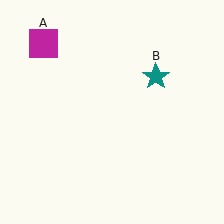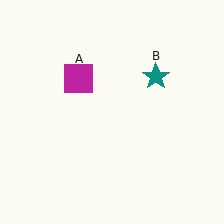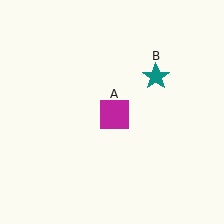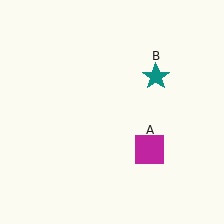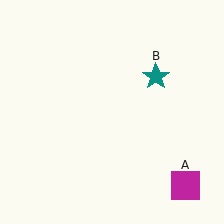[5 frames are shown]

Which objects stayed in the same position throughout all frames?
Teal star (object B) remained stationary.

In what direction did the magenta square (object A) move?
The magenta square (object A) moved down and to the right.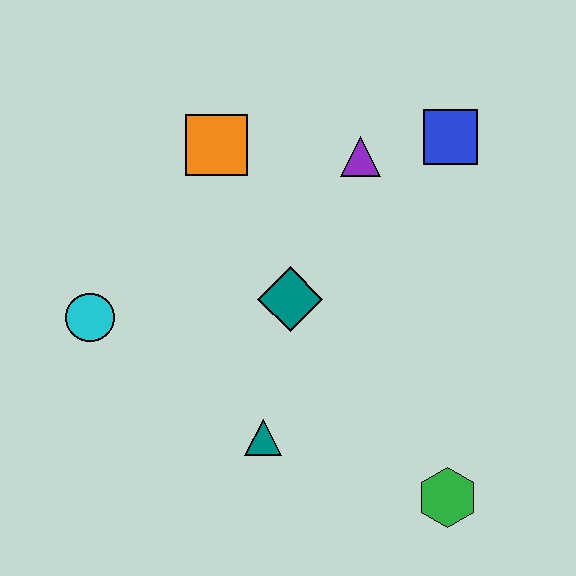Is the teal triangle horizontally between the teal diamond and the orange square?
Yes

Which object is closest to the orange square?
The purple triangle is closest to the orange square.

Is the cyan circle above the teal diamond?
No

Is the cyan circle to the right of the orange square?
No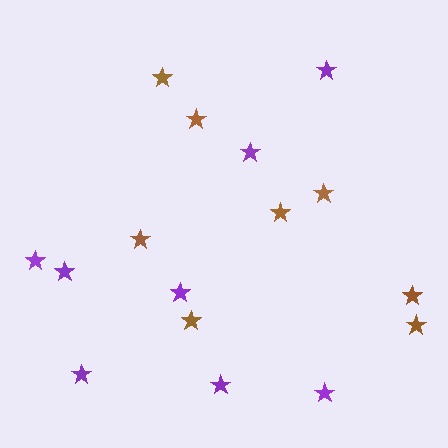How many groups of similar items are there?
There are 2 groups: one group of brown stars (8) and one group of purple stars (8).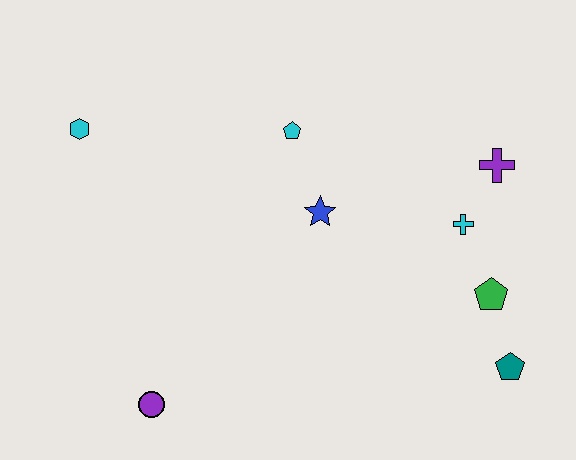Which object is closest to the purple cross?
The cyan cross is closest to the purple cross.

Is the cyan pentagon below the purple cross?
No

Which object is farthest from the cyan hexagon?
The teal pentagon is farthest from the cyan hexagon.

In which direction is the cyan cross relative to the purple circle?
The cyan cross is to the right of the purple circle.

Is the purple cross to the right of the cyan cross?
Yes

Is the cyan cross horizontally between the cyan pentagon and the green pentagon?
Yes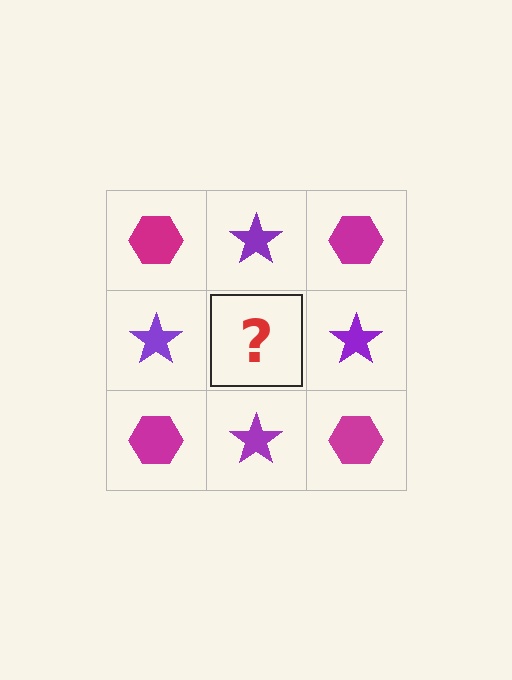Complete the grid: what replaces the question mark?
The question mark should be replaced with a magenta hexagon.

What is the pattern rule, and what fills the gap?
The rule is that it alternates magenta hexagon and purple star in a checkerboard pattern. The gap should be filled with a magenta hexagon.